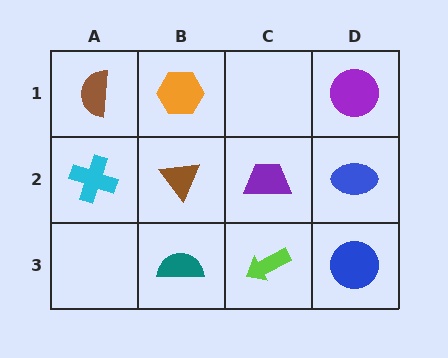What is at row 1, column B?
An orange hexagon.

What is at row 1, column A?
A brown semicircle.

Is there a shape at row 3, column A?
No, that cell is empty.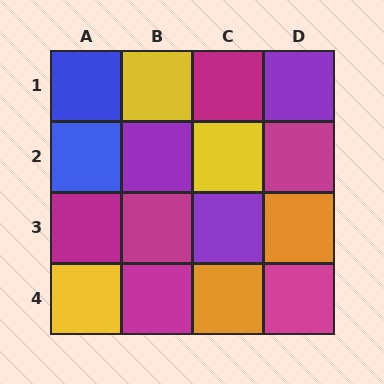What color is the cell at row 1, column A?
Blue.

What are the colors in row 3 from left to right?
Magenta, magenta, purple, orange.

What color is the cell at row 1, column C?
Magenta.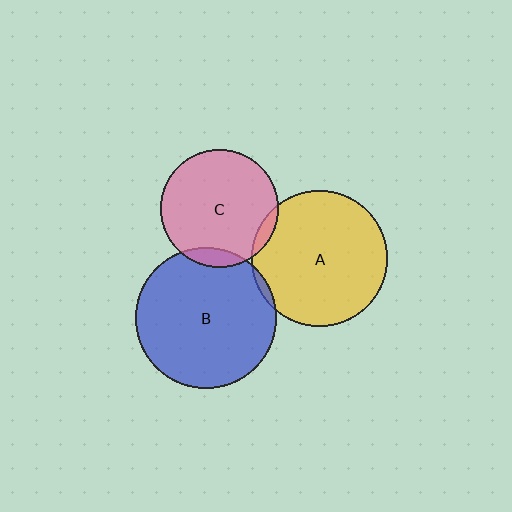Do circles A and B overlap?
Yes.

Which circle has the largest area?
Circle B (blue).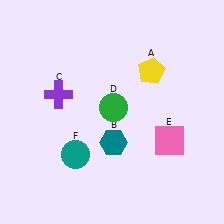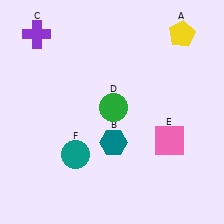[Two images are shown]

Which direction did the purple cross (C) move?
The purple cross (C) moved up.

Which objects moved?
The objects that moved are: the yellow pentagon (A), the purple cross (C).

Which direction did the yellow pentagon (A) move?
The yellow pentagon (A) moved up.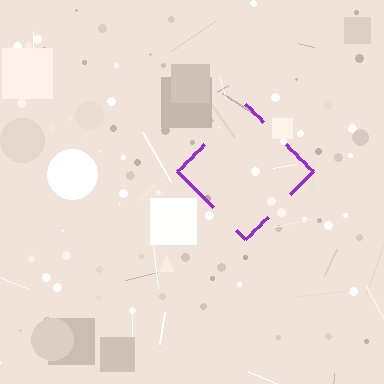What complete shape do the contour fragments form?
The contour fragments form a diamond.